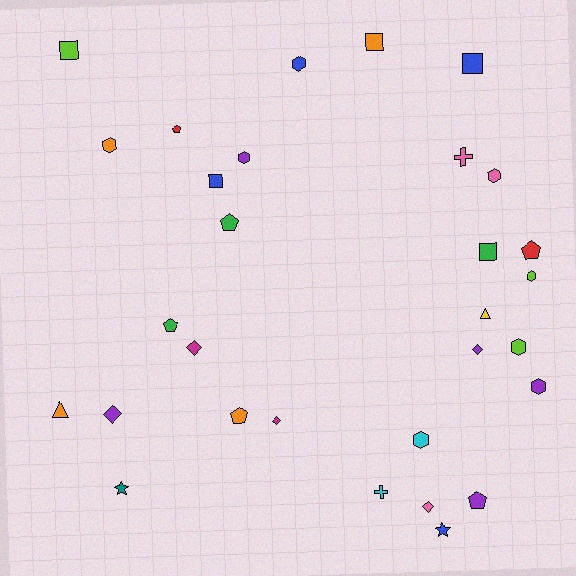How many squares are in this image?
There are 5 squares.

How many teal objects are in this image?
There is 1 teal object.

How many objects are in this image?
There are 30 objects.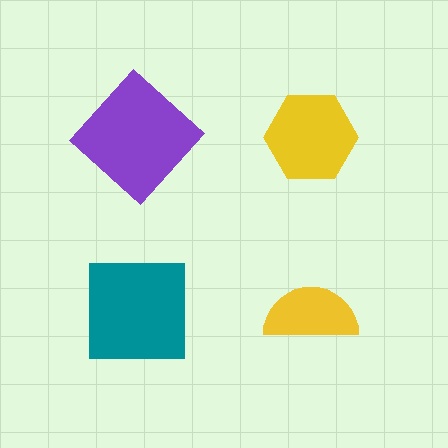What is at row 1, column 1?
A purple diamond.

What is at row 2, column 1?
A teal square.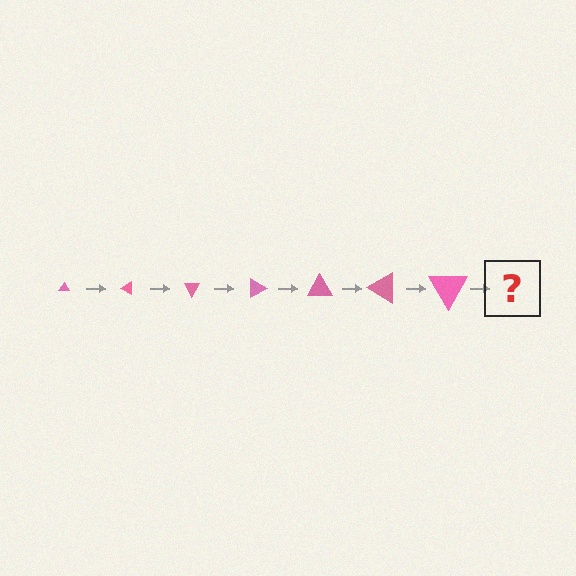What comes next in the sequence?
The next element should be a triangle, larger than the previous one and rotated 210 degrees from the start.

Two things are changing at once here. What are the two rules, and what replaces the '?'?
The two rules are that the triangle grows larger each step and it rotates 30 degrees each step. The '?' should be a triangle, larger than the previous one and rotated 210 degrees from the start.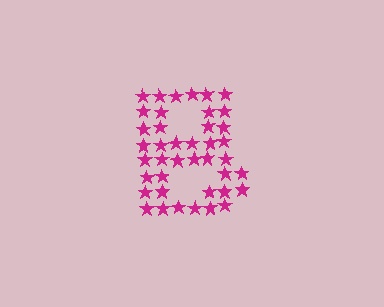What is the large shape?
The large shape is the letter B.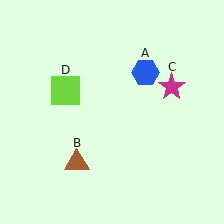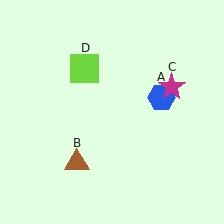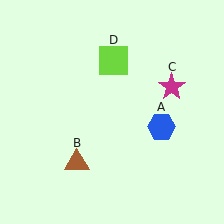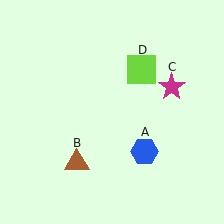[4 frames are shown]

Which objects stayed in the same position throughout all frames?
Brown triangle (object B) and magenta star (object C) remained stationary.